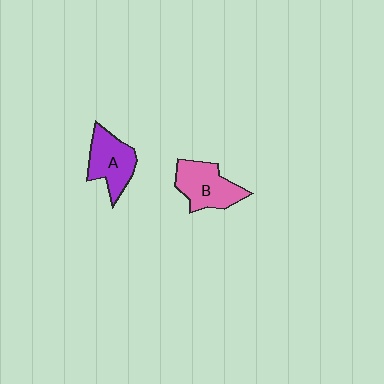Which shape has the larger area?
Shape B (pink).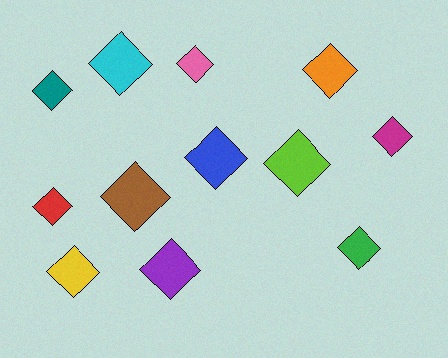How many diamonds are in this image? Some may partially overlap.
There are 12 diamonds.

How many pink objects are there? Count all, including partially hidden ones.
There is 1 pink object.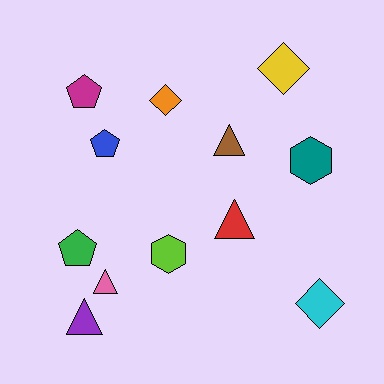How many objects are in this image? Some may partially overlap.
There are 12 objects.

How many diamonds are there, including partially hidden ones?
There are 3 diamonds.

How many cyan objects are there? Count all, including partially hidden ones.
There is 1 cyan object.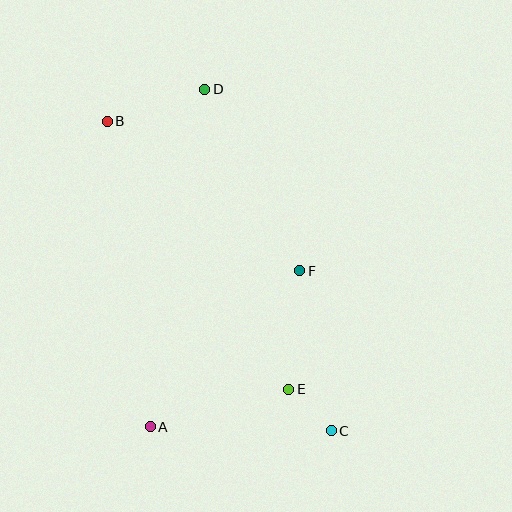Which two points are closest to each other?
Points C and E are closest to each other.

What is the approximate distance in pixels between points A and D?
The distance between A and D is approximately 342 pixels.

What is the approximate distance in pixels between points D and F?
The distance between D and F is approximately 205 pixels.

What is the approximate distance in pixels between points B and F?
The distance between B and F is approximately 244 pixels.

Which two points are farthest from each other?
Points B and C are farthest from each other.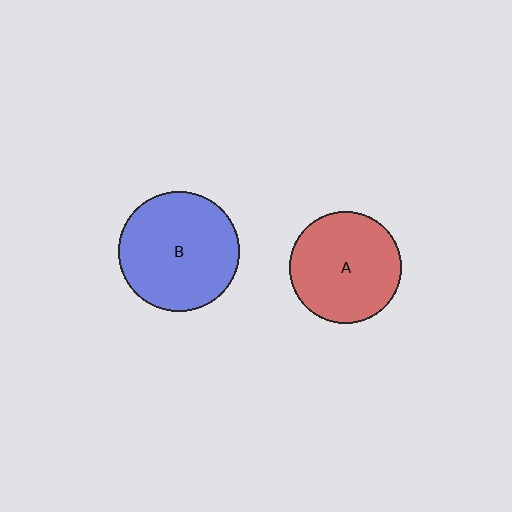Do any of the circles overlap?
No, none of the circles overlap.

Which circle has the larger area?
Circle B (blue).